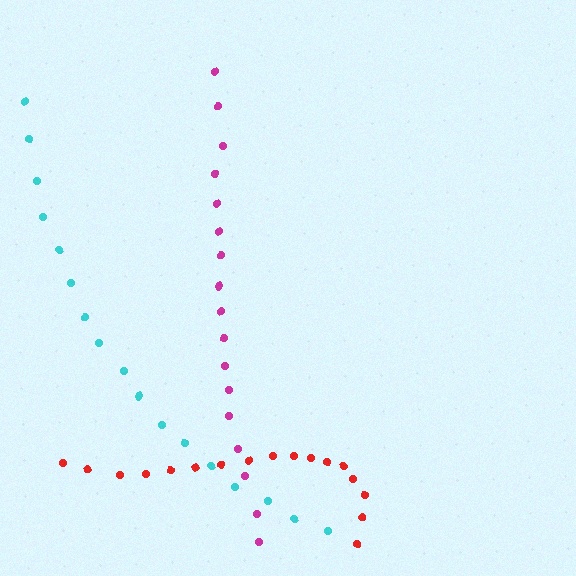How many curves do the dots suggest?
There are 3 distinct paths.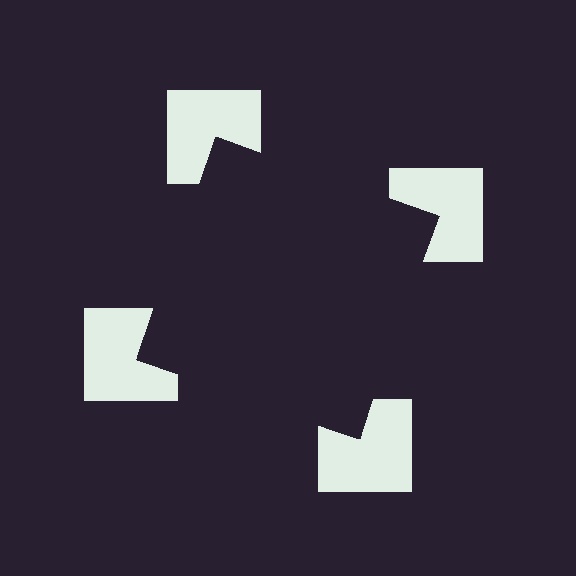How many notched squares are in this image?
There are 4 — one at each vertex of the illusory square.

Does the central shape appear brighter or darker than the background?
It typically appears slightly darker than the background, even though no actual brightness change is drawn.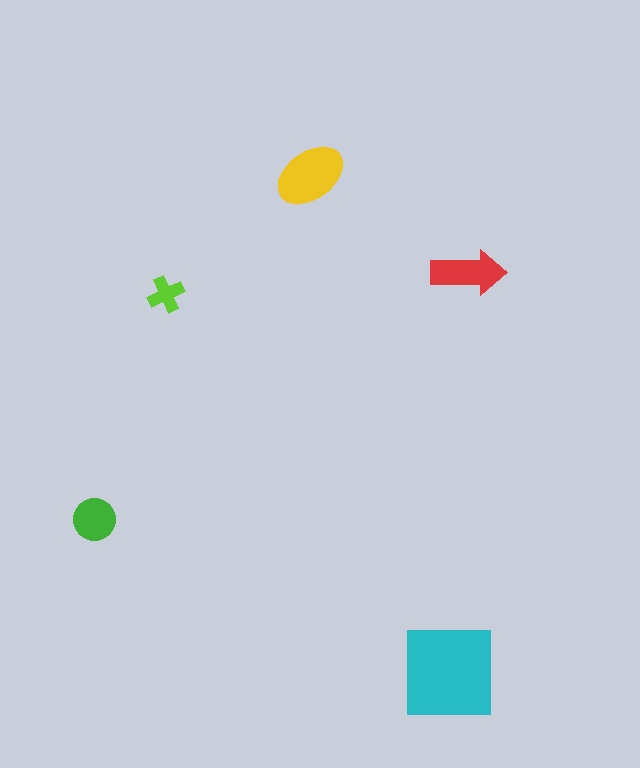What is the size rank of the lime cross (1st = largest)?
5th.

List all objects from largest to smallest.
The cyan square, the yellow ellipse, the red arrow, the green circle, the lime cross.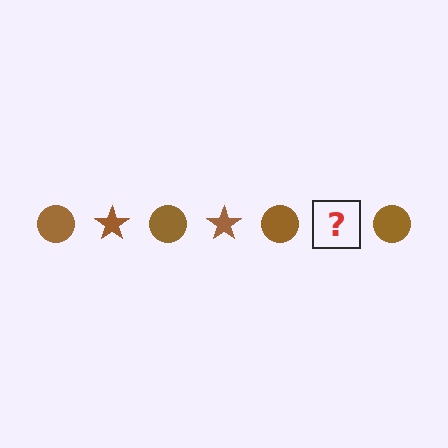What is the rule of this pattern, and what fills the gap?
The rule is that the pattern cycles through circle, star shapes in brown. The gap should be filled with a brown star.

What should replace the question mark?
The question mark should be replaced with a brown star.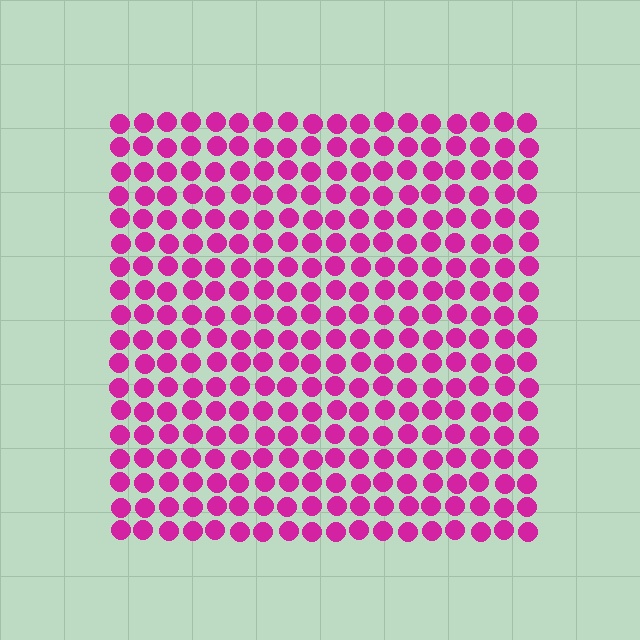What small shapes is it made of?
It is made of small circles.